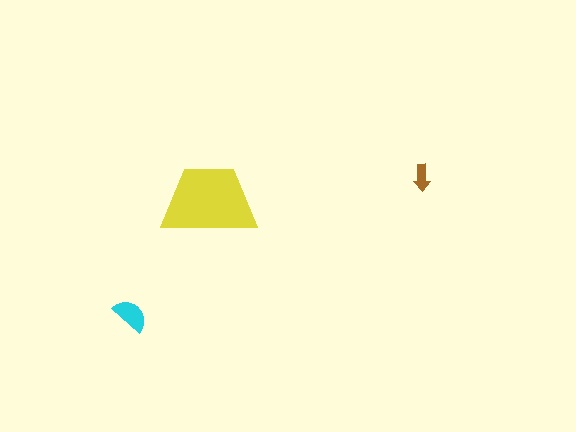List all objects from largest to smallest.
The yellow trapezoid, the cyan semicircle, the brown arrow.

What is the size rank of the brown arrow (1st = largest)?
3rd.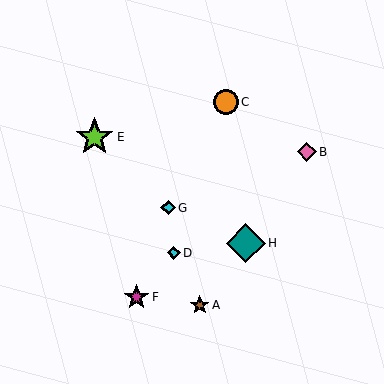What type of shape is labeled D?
Shape D is a cyan diamond.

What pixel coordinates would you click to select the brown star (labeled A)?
Click at (200, 305) to select the brown star A.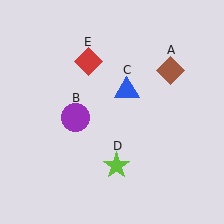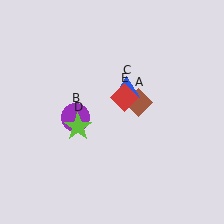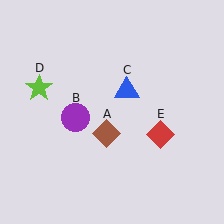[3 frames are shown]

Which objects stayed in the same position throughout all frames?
Purple circle (object B) and blue triangle (object C) remained stationary.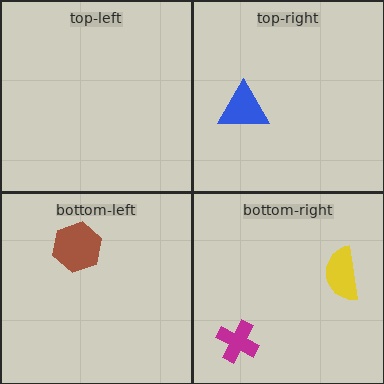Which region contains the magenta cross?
The bottom-right region.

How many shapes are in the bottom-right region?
2.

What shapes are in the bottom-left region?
The brown hexagon.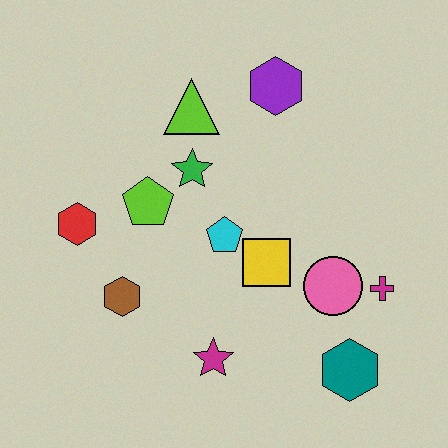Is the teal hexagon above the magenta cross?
No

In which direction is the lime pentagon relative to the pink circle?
The lime pentagon is to the left of the pink circle.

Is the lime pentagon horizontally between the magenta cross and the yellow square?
No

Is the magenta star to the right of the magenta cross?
No